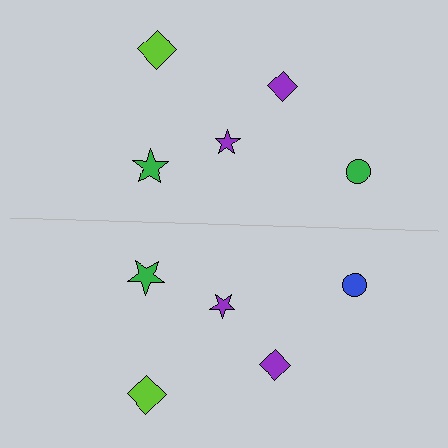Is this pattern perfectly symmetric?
No, the pattern is not perfectly symmetric. The blue circle on the bottom side breaks the symmetry — its mirror counterpart is green.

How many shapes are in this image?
There are 10 shapes in this image.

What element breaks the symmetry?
The blue circle on the bottom side breaks the symmetry — its mirror counterpart is green.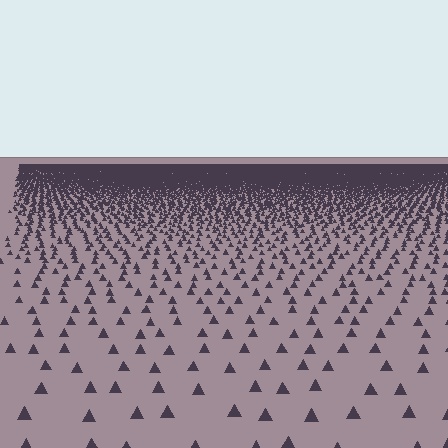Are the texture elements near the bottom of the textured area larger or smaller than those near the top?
Larger. Near the bottom, elements are closer to the viewer and appear at a bigger on-screen size.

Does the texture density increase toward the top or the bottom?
Density increases toward the top.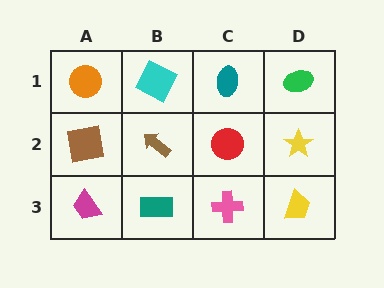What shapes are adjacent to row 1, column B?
A brown arrow (row 2, column B), an orange circle (row 1, column A), a teal ellipse (row 1, column C).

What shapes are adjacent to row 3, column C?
A red circle (row 2, column C), a teal rectangle (row 3, column B), a yellow trapezoid (row 3, column D).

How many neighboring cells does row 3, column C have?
3.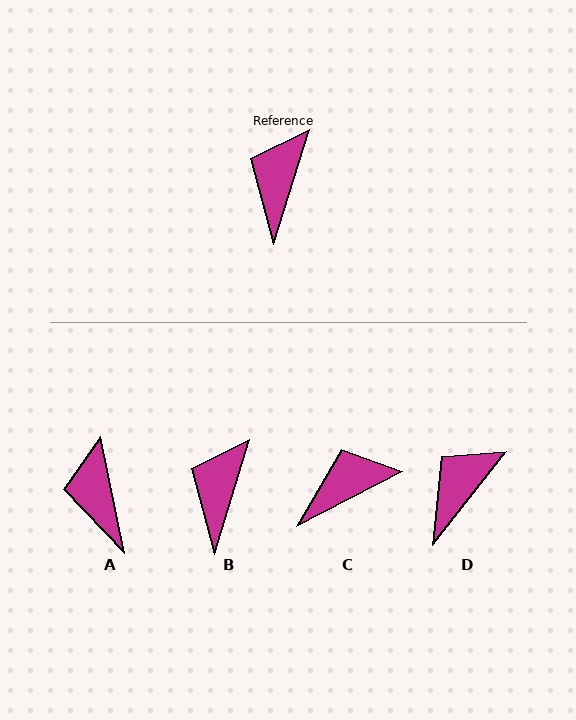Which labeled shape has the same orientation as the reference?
B.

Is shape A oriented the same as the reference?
No, it is off by about 29 degrees.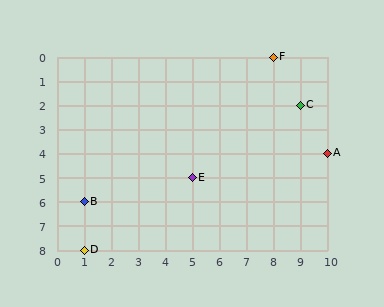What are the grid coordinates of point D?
Point D is at grid coordinates (1, 8).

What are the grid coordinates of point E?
Point E is at grid coordinates (5, 5).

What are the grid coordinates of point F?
Point F is at grid coordinates (8, 0).